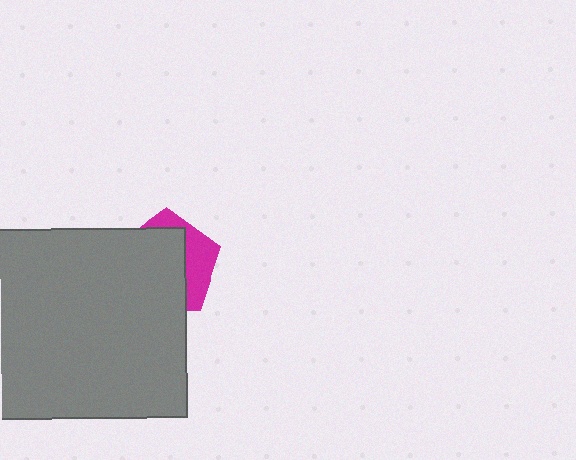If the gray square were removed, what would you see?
You would see the complete magenta pentagon.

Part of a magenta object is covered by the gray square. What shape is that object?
It is a pentagon.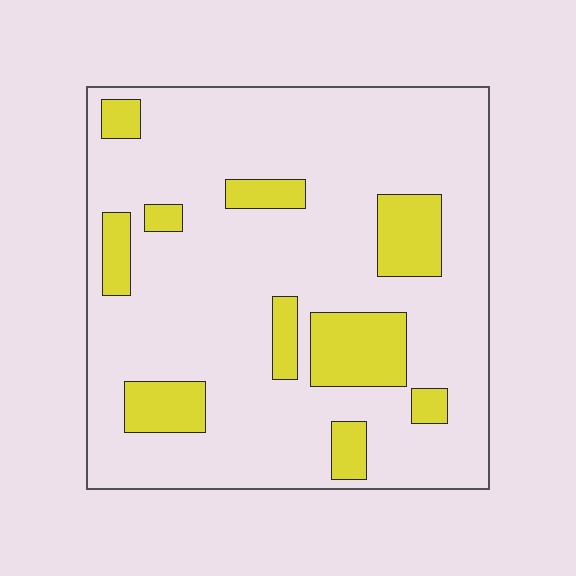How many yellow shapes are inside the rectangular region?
10.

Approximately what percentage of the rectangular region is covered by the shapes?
Approximately 20%.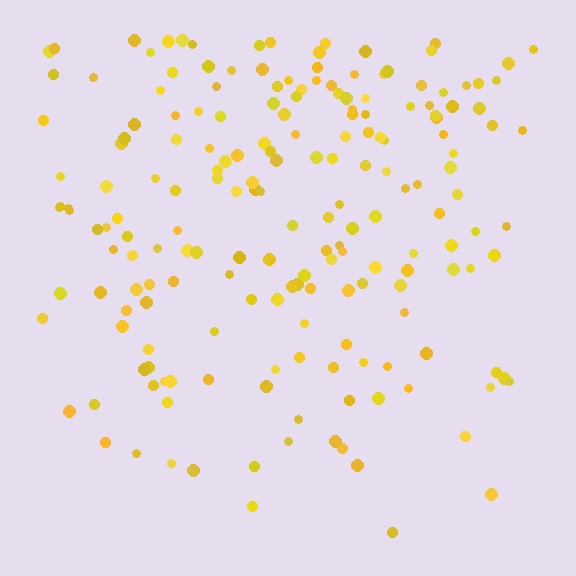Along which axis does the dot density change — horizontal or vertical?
Vertical.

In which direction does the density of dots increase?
From bottom to top, with the top side densest.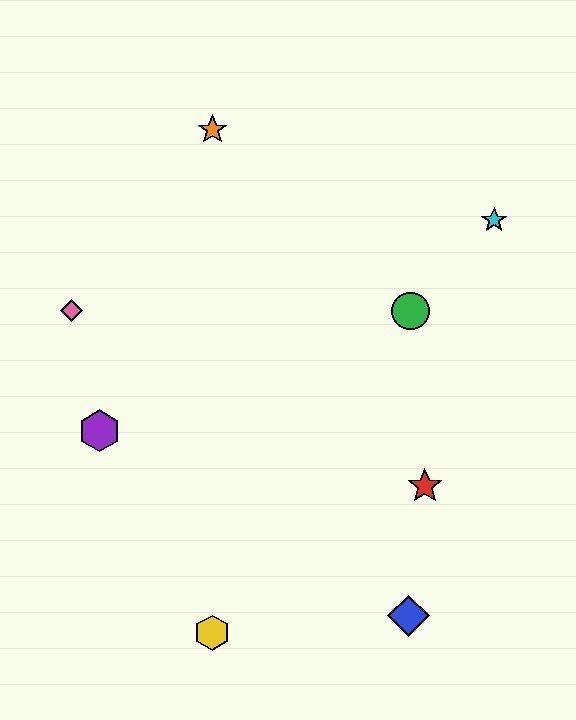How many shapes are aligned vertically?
2 shapes (the yellow hexagon, the orange star) are aligned vertically.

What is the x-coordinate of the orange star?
The orange star is at x≈212.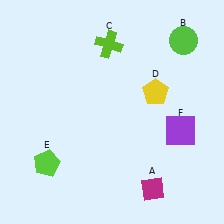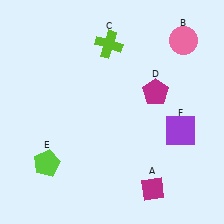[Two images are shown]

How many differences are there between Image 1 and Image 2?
There are 2 differences between the two images.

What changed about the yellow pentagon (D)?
In Image 1, D is yellow. In Image 2, it changed to magenta.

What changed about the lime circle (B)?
In Image 1, B is lime. In Image 2, it changed to pink.